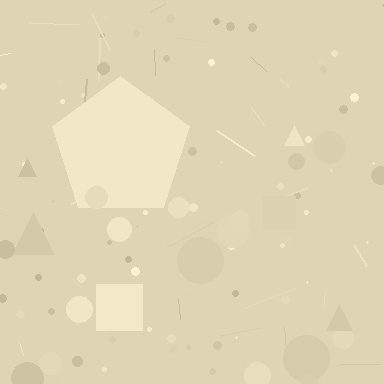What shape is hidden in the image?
A pentagon is hidden in the image.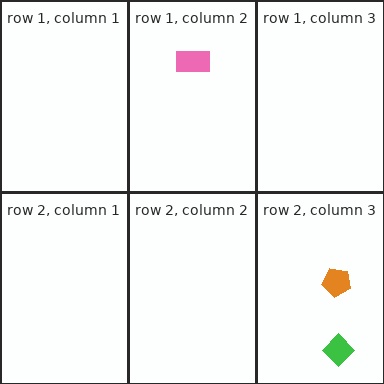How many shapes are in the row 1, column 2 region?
1.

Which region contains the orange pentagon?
The row 2, column 3 region.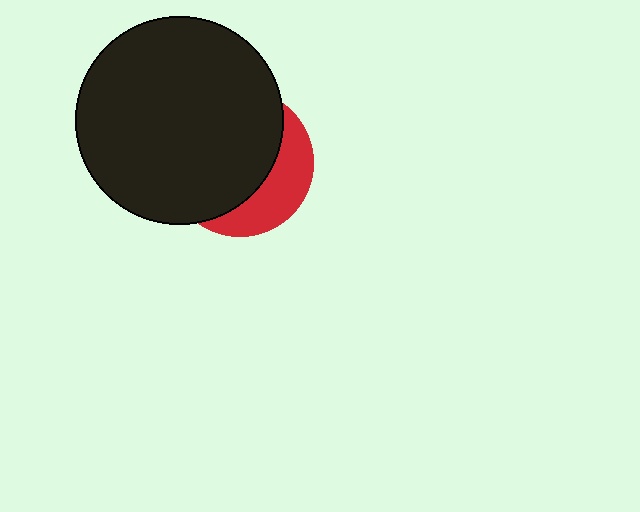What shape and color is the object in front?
The object in front is a black circle.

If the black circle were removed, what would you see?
You would see the complete red circle.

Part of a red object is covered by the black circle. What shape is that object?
It is a circle.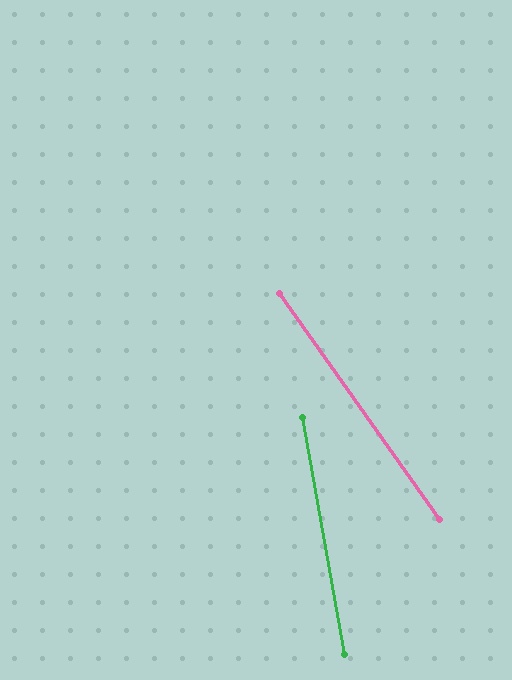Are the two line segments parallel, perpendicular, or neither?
Neither parallel nor perpendicular — they differ by about 25°.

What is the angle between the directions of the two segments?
Approximately 25 degrees.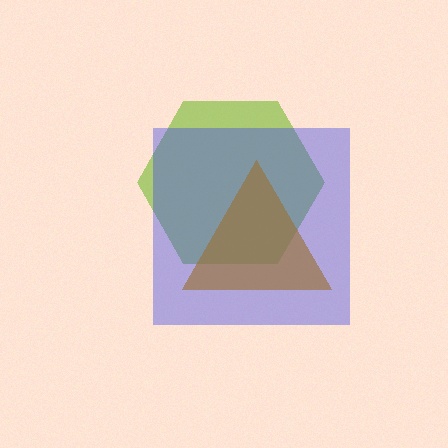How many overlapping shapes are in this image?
There are 3 overlapping shapes in the image.